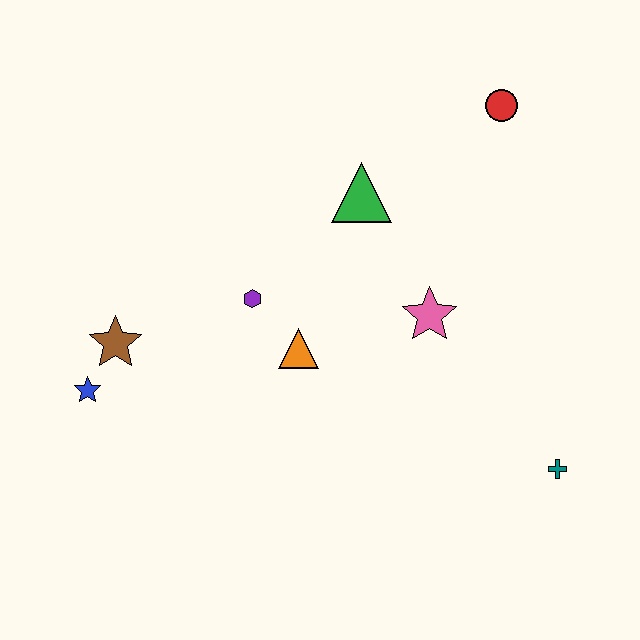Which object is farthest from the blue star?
The red circle is farthest from the blue star.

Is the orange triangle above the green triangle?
No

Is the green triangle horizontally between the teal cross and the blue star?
Yes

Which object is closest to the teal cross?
The pink star is closest to the teal cross.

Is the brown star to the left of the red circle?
Yes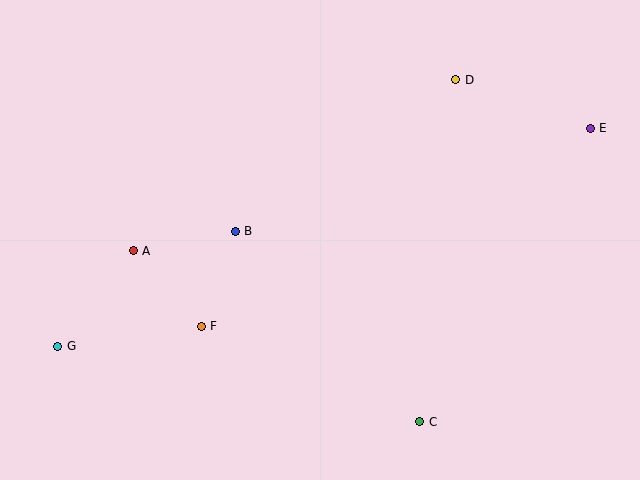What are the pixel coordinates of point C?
Point C is at (420, 422).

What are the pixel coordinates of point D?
Point D is at (456, 80).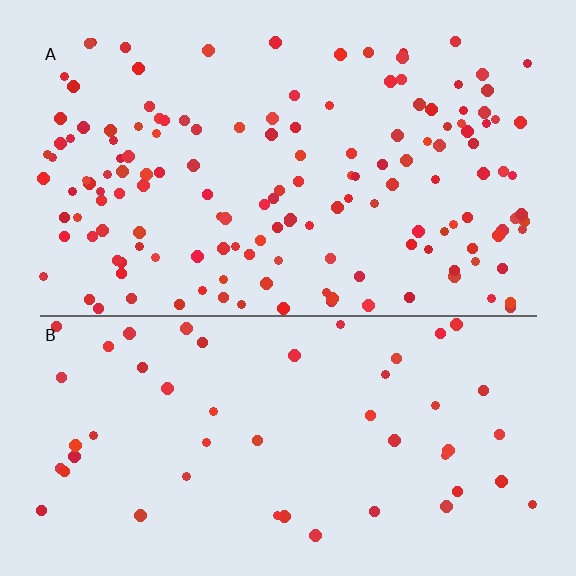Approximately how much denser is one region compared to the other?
Approximately 3.0× — region A over region B.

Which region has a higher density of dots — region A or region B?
A (the top).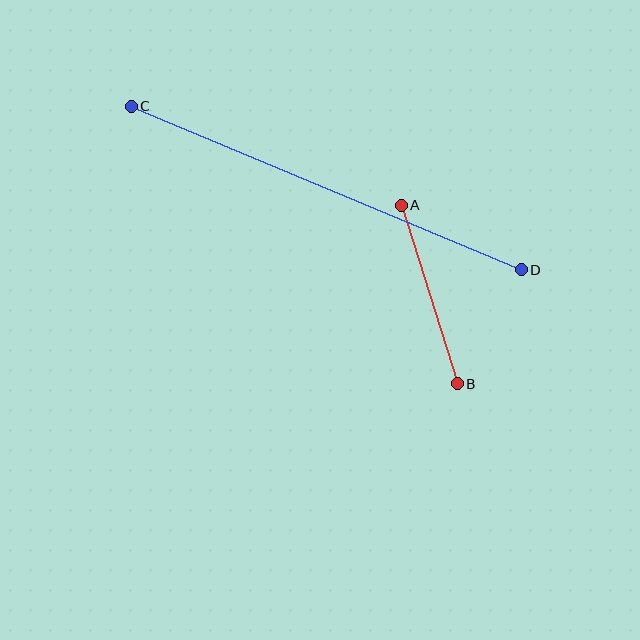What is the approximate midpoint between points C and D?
The midpoint is at approximately (326, 188) pixels.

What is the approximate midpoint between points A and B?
The midpoint is at approximately (429, 294) pixels.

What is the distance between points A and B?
The distance is approximately 187 pixels.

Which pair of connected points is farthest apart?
Points C and D are farthest apart.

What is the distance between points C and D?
The distance is approximately 423 pixels.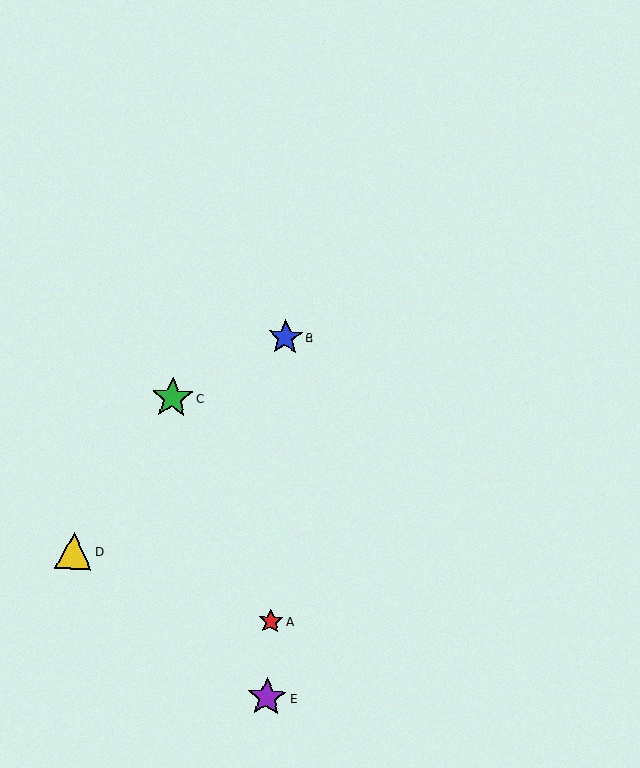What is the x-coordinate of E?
Object E is at x≈267.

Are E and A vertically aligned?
Yes, both are at x≈267.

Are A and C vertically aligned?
No, A is at x≈271 and C is at x≈172.